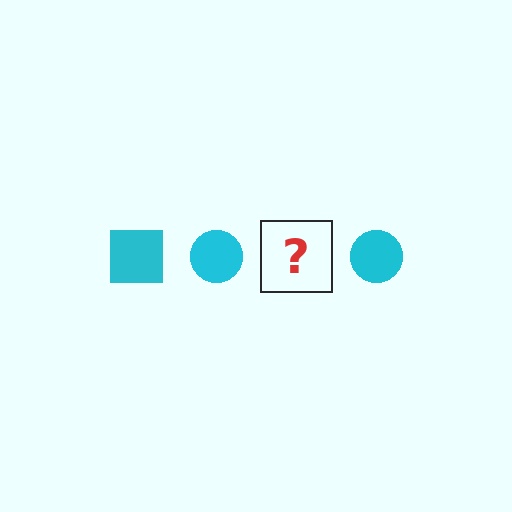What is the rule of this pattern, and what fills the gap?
The rule is that the pattern cycles through square, circle shapes in cyan. The gap should be filled with a cyan square.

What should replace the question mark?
The question mark should be replaced with a cyan square.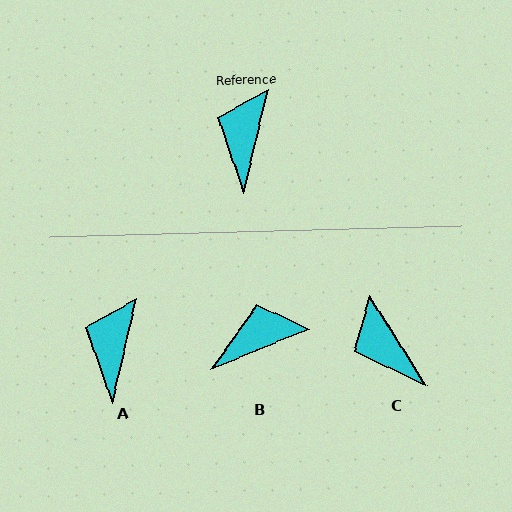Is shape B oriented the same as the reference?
No, it is off by about 54 degrees.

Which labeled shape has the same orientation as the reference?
A.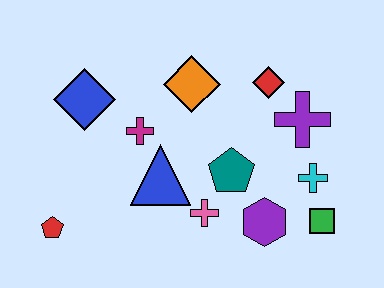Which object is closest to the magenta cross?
The blue triangle is closest to the magenta cross.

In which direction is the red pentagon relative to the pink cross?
The red pentagon is to the left of the pink cross.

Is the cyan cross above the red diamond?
No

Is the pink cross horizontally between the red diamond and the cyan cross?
No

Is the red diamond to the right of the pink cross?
Yes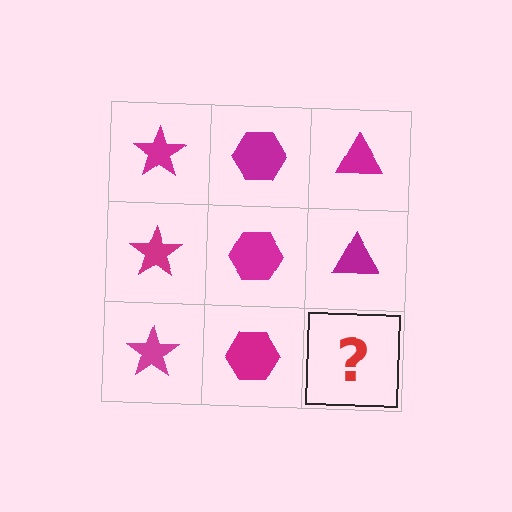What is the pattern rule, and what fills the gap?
The rule is that each column has a consistent shape. The gap should be filled with a magenta triangle.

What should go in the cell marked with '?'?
The missing cell should contain a magenta triangle.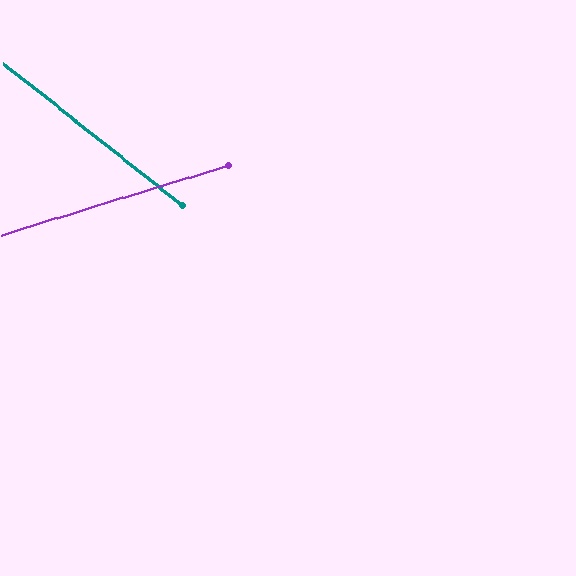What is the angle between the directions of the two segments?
Approximately 55 degrees.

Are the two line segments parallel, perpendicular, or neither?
Neither parallel nor perpendicular — they differ by about 55°.